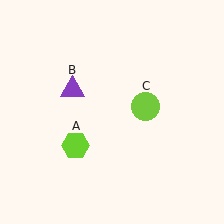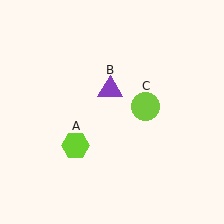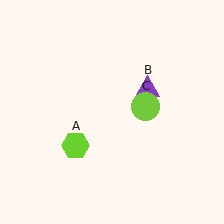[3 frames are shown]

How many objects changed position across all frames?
1 object changed position: purple triangle (object B).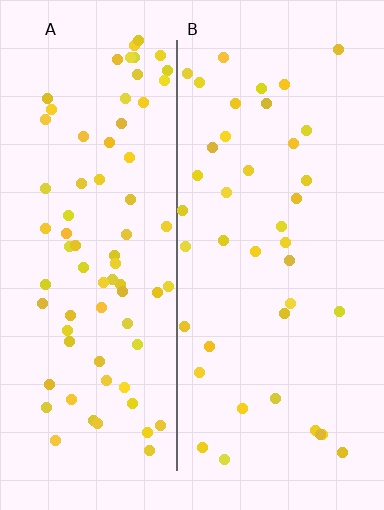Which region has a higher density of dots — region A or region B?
A (the left).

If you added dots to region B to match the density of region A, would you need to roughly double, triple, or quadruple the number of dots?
Approximately double.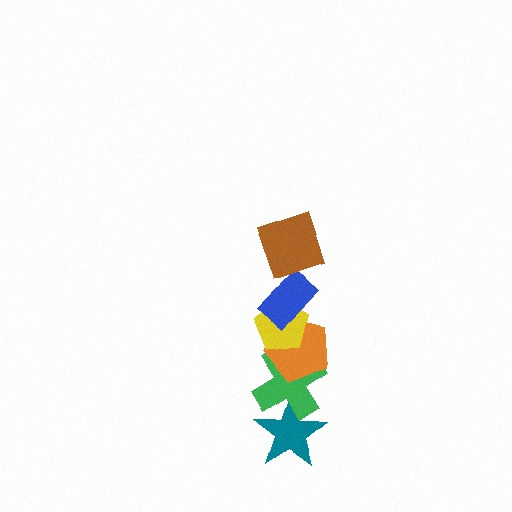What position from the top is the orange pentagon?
The orange pentagon is 4th from the top.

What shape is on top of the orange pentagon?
The yellow pentagon is on top of the orange pentagon.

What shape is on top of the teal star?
The green cross is on top of the teal star.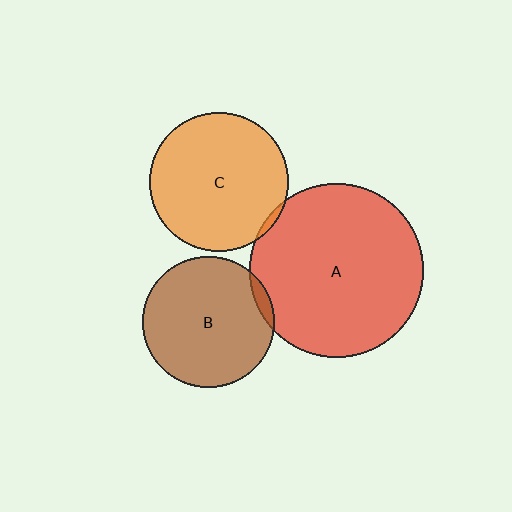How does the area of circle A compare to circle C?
Approximately 1.6 times.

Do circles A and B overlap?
Yes.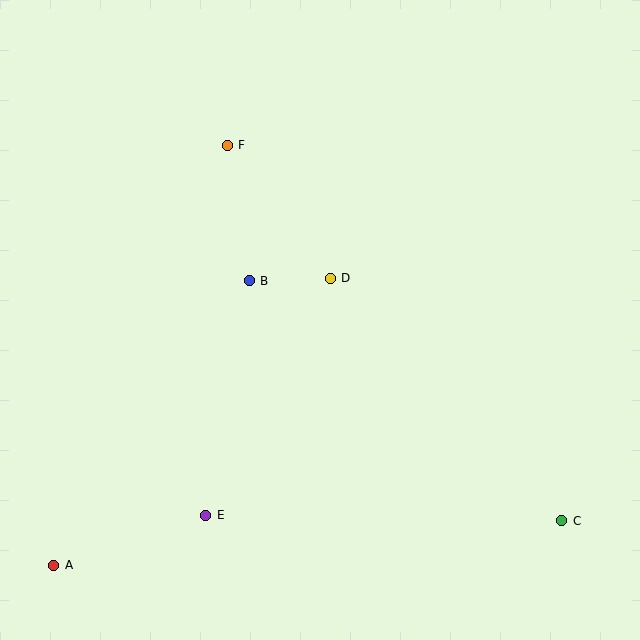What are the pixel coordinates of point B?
Point B is at (249, 281).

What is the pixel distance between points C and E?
The distance between C and E is 356 pixels.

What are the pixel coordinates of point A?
Point A is at (54, 565).